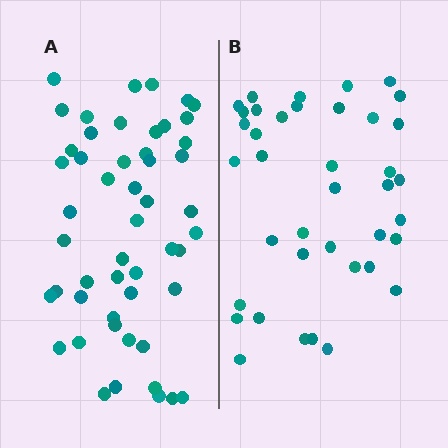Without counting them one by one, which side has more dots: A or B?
Region A (the left region) has more dots.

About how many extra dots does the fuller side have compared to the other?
Region A has roughly 12 or so more dots than region B.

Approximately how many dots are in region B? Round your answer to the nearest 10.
About 40 dots. (The exact count is 39, which rounds to 40.)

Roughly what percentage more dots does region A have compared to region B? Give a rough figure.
About 30% more.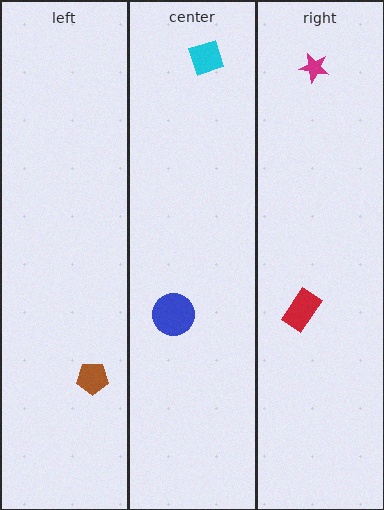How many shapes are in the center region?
2.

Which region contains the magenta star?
The right region.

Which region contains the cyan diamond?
The center region.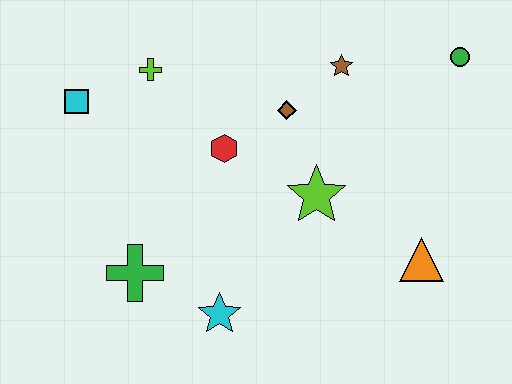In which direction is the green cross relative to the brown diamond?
The green cross is below the brown diamond.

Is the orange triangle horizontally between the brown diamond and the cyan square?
No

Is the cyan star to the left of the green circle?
Yes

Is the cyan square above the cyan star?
Yes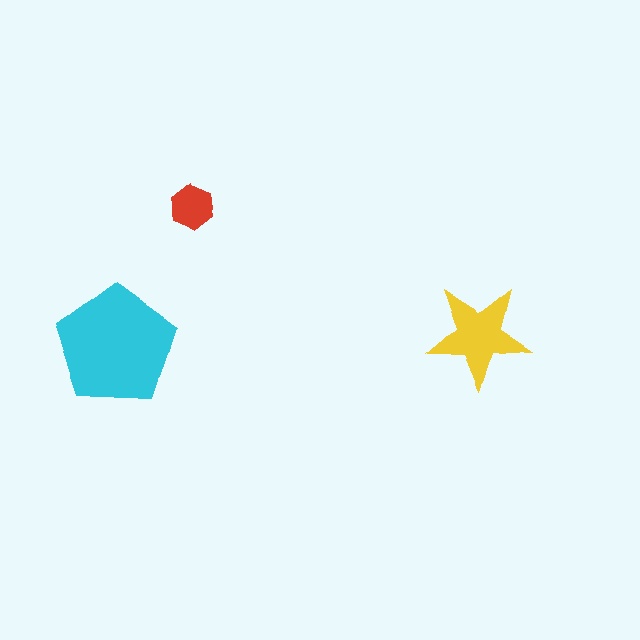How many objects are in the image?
There are 3 objects in the image.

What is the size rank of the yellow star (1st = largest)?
2nd.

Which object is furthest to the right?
The yellow star is rightmost.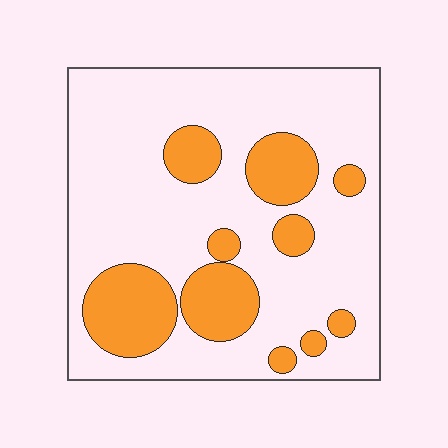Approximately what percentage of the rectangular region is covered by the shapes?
Approximately 25%.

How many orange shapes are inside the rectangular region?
10.